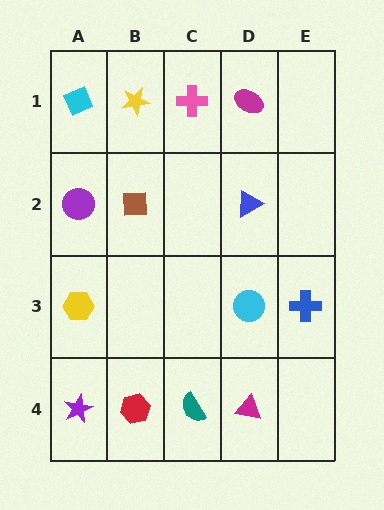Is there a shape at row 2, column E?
No, that cell is empty.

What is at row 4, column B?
A red hexagon.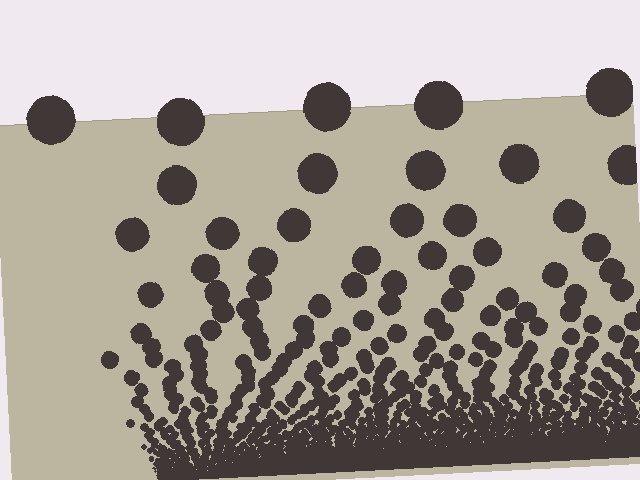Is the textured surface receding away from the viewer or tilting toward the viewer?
The surface appears to tilt toward the viewer. Texture elements get larger and sparser toward the top.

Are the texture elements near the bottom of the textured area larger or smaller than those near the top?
Smaller. The gradient is inverted — elements near the bottom are smaller and denser.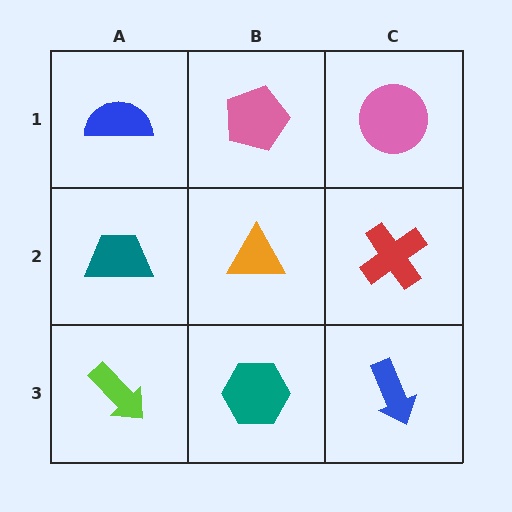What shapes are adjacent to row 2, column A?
A blue semicircle (row 1, column A), a lime arrow (row 3, column A), an orange triangle (row 2, column B).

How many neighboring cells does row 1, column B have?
3.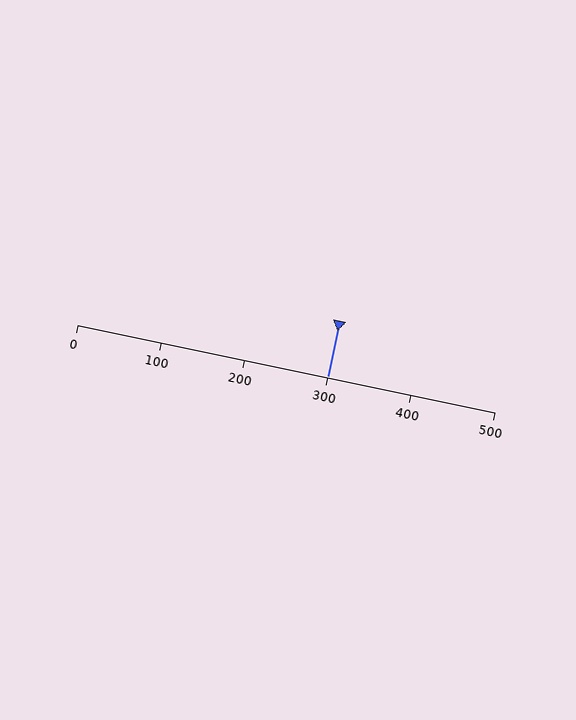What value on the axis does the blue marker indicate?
The marker indicates approximately 300.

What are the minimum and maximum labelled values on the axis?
The axis runs from 0 to 500.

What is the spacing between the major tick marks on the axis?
The major ticks are spaced 100 apart.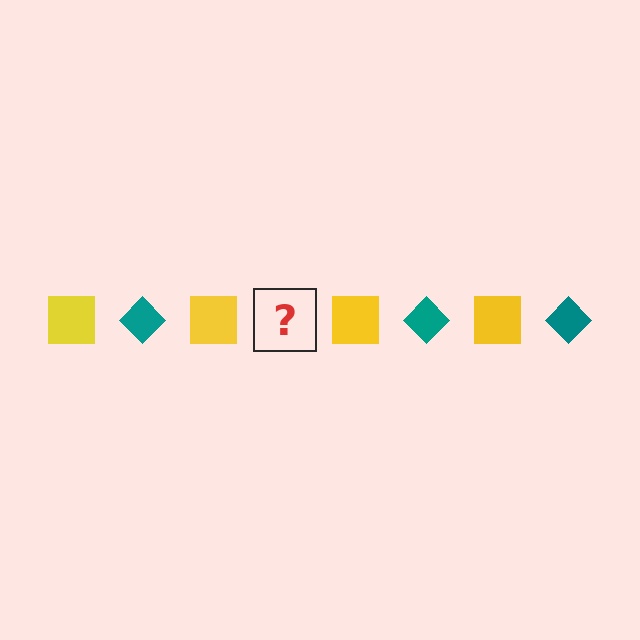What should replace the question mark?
The question mark should be replaced with a teal diamond.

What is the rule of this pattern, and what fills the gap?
The rule is that the pattern alternates between yellow square and teal diamond. The gap should be filled with a teal diamond.